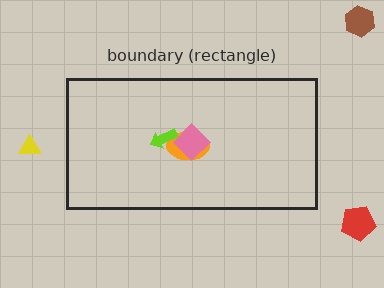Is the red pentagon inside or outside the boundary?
Outside.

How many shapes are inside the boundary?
3 inside, 3 outside.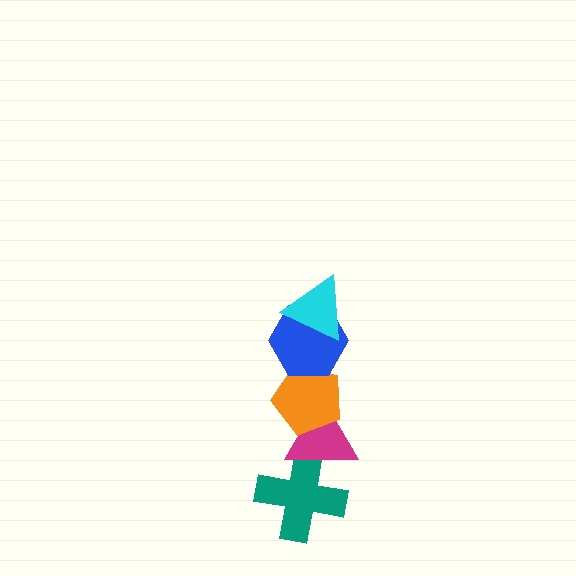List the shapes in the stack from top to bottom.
From top to bottom: the cyan triangle, the blue hexagon, the orange pentagon, the magenta triangle, the teal cross.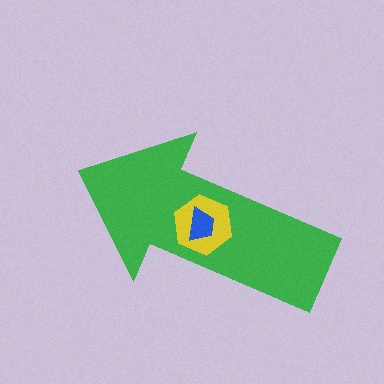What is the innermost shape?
The blue trapezoid.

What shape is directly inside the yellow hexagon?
The blue trapezoid.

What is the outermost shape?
The green arrow.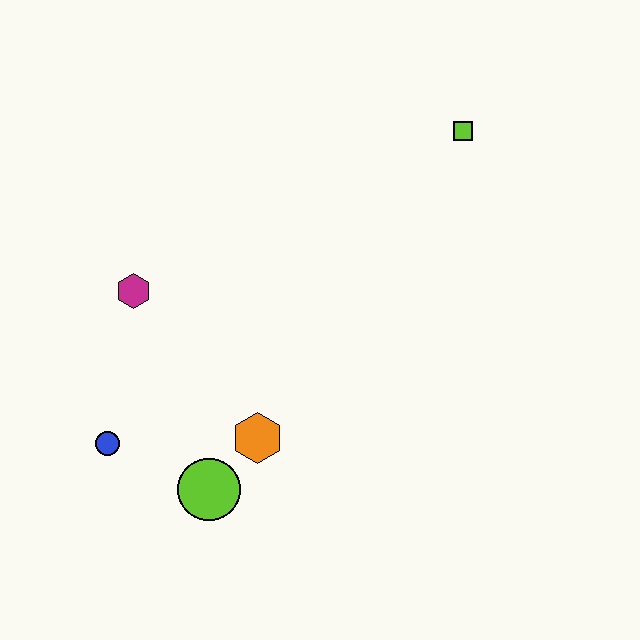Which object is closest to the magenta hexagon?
The blue circle is closest to the magenta hexagon.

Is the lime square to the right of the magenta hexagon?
Yes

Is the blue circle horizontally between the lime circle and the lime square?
No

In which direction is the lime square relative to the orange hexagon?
The lime square is above the orange hexagon.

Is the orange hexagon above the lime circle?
Yes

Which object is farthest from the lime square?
The blue circle is farthest from the lime square.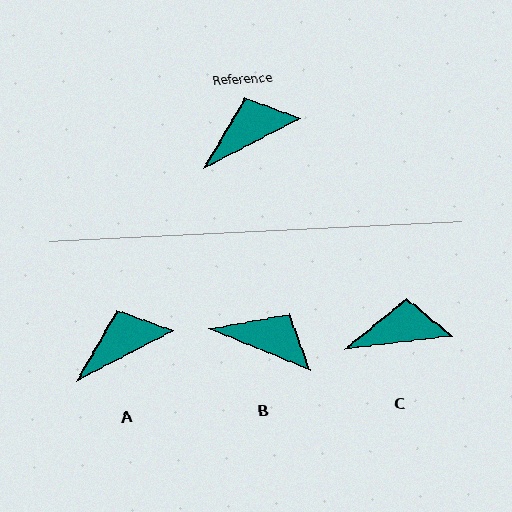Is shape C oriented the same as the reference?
No, it is off by about 20 degrees.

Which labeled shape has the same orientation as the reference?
A.